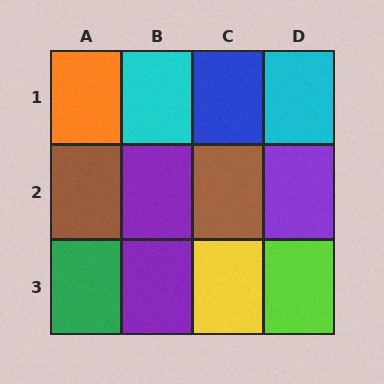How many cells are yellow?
1 cell is yellow.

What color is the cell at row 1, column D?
Cyan.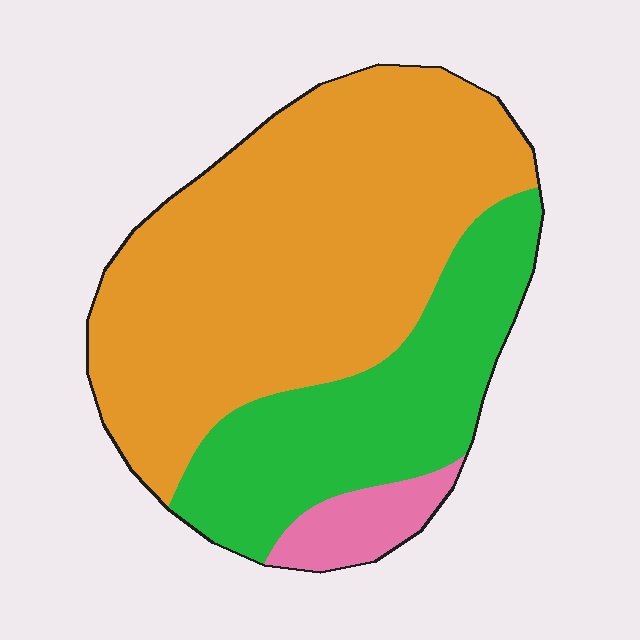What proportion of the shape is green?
Green covers roughly 30% of the shape.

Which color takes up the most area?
Orange, at roughly 65%.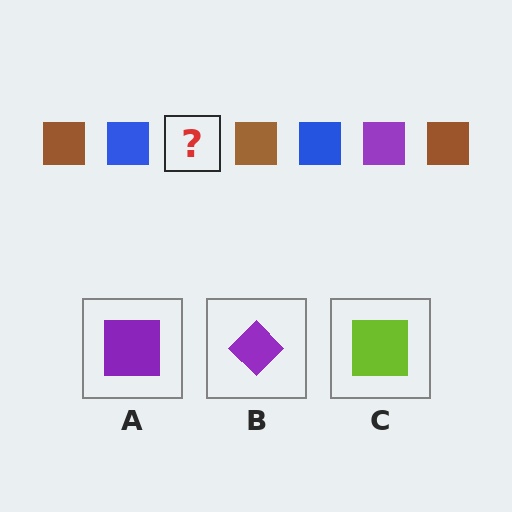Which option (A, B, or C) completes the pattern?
A.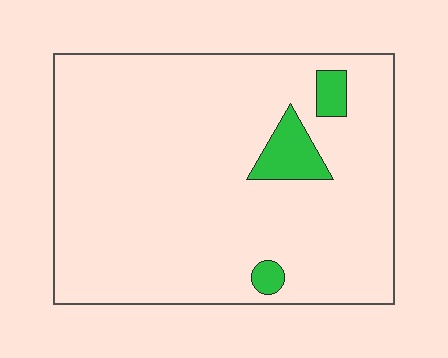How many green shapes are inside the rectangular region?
3.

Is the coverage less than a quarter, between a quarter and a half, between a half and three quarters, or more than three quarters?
Less than a quarter.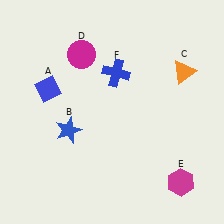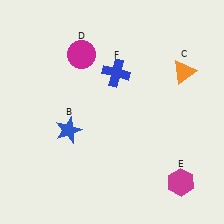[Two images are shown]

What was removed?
The blue diamond (A) was removed in Image 2.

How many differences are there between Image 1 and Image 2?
There is 1 difference between the two images.